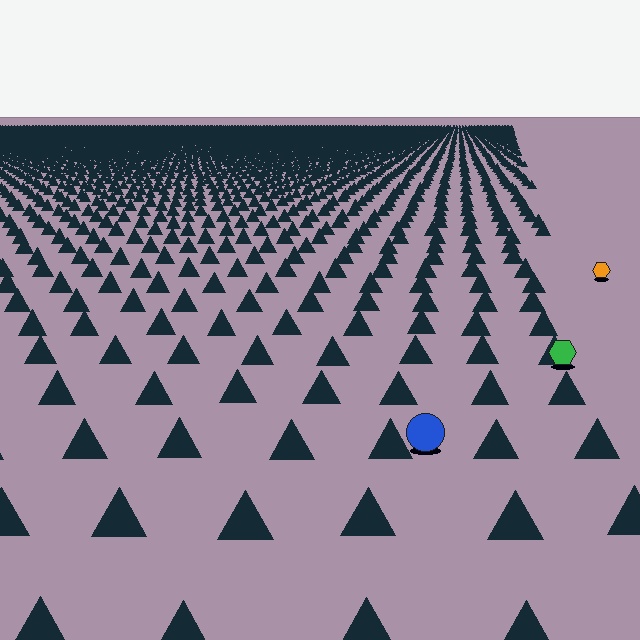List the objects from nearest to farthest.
From nearest to farthest: the blue circle, the green hexagon, the orange hexagon.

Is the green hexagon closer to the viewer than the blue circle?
No. The blue circle is closer — you can tell from the texture gradient: the ground texture is coarser near it.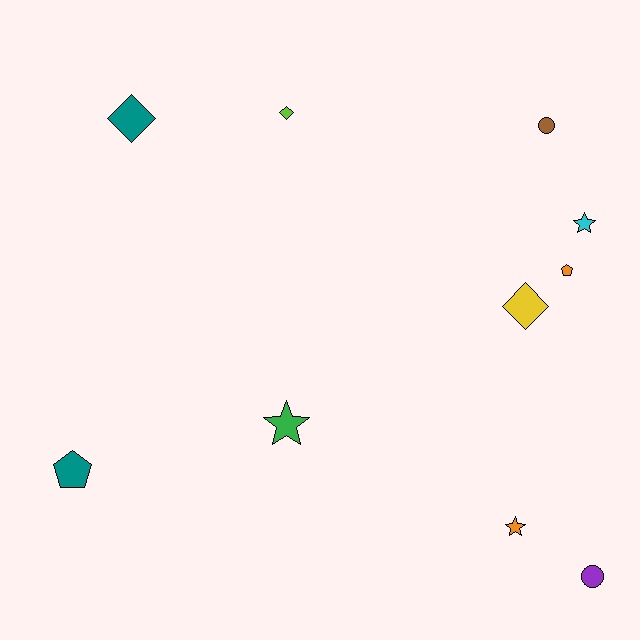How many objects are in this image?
There are 10 objects.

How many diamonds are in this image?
There are 3 diamonds.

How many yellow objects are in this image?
There is 1 yellow object.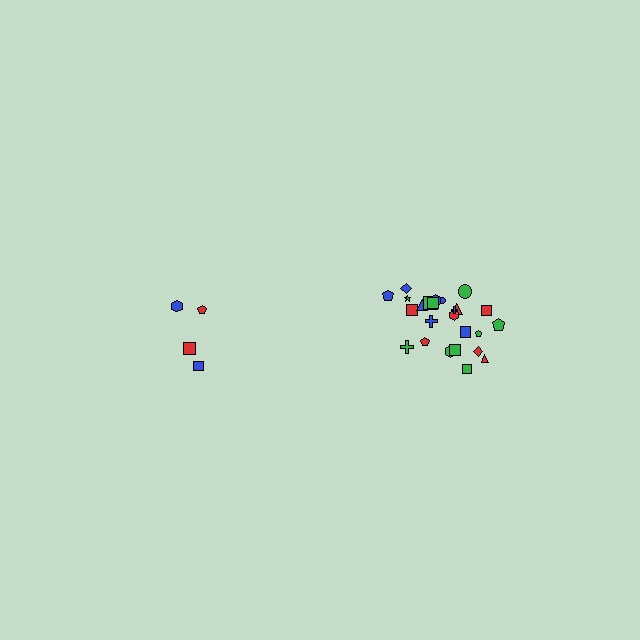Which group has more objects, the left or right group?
The right group.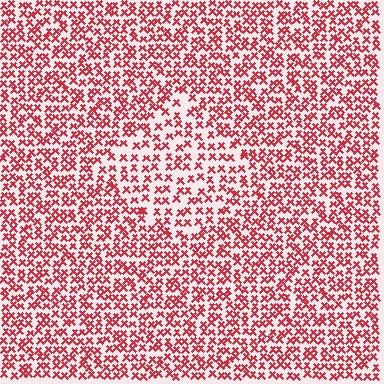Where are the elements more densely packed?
The elements are more densely packed outside the diamond boundary.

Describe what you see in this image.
The image contains small red elements arranged at two different densities. A diamond-shaped region is visible where the elements are less densely packed than the surrounding area.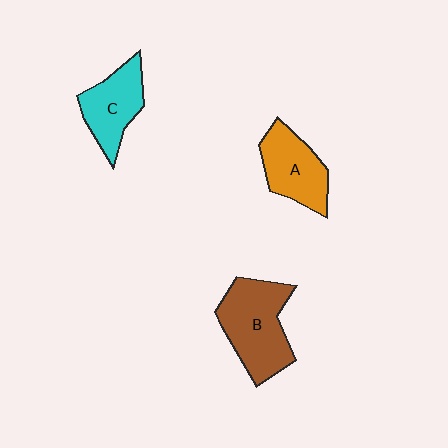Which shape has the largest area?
Shape B (brown).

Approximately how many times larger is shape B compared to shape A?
Approximately 1.4 times.